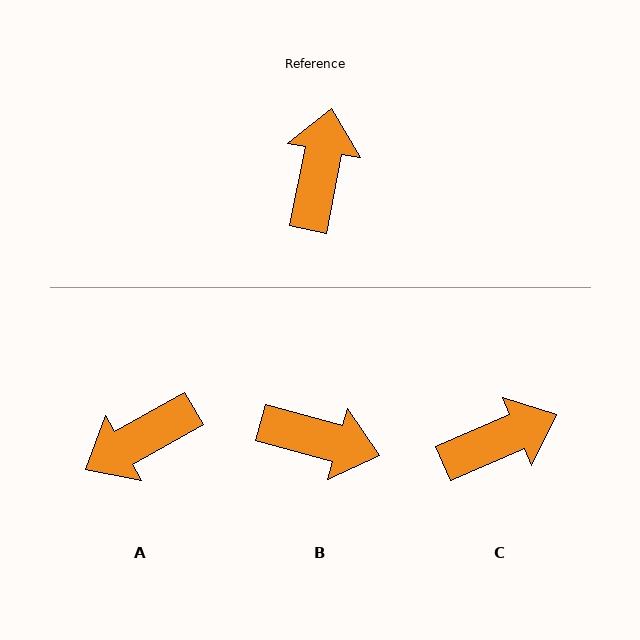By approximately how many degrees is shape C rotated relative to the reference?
Approximately 56 degrees clockwise.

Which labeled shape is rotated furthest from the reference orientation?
A, about 130 degrees away.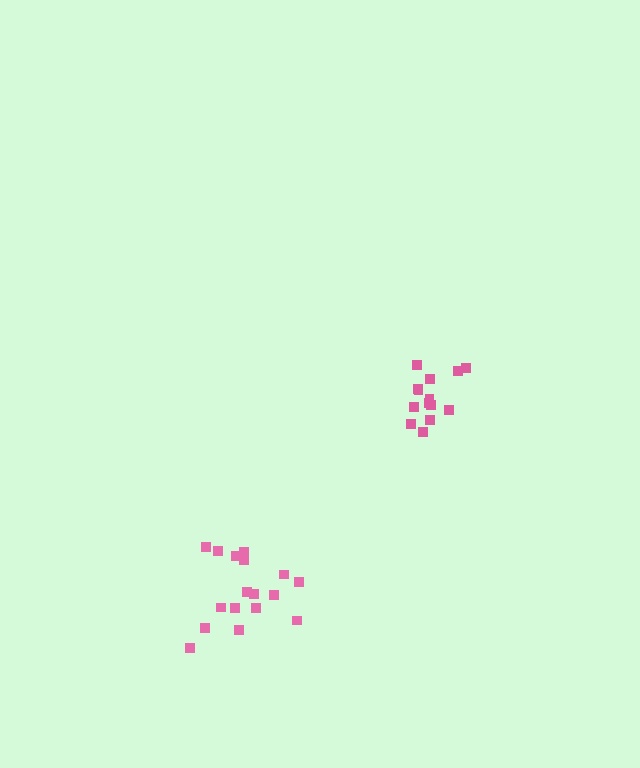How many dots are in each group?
Group 1: 14 dots, Group 2: 17 dots (31 total).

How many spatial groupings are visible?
There are 2 spatial groupings.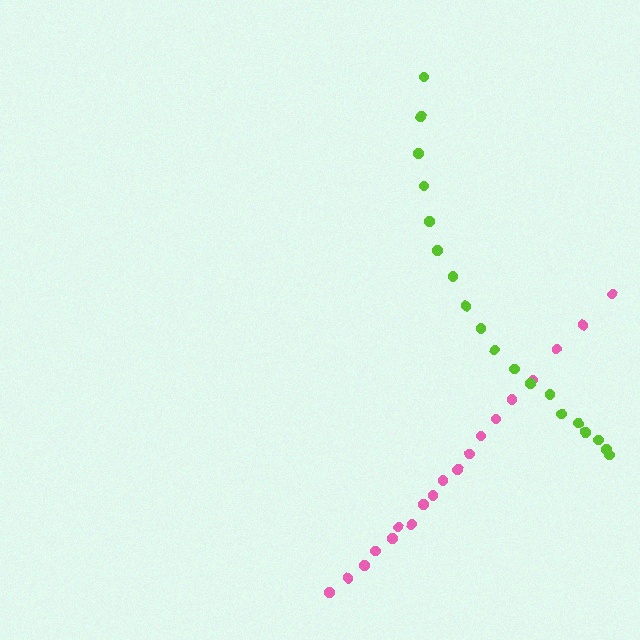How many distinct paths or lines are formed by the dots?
There are 2 distinct paths.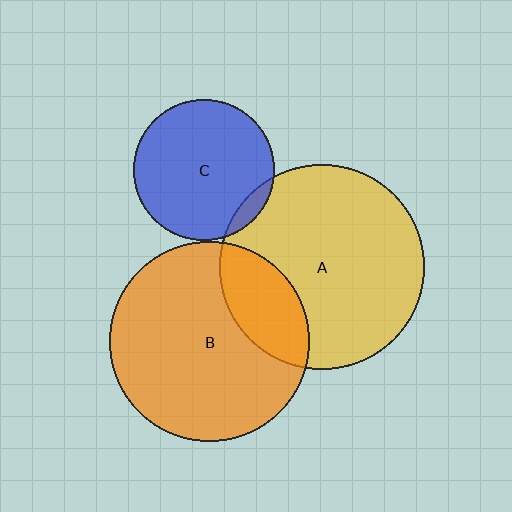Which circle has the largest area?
Circle A (yellow).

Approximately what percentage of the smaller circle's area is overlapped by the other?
Approximately 5%.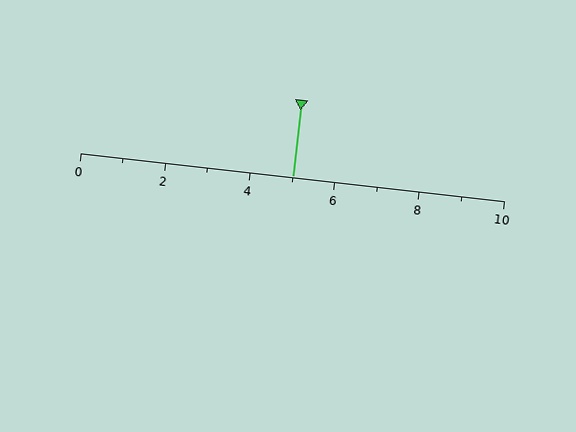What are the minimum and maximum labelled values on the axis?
The axis runs from 0 to 10.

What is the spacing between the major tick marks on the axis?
The major ticks are spaced 2 apart.